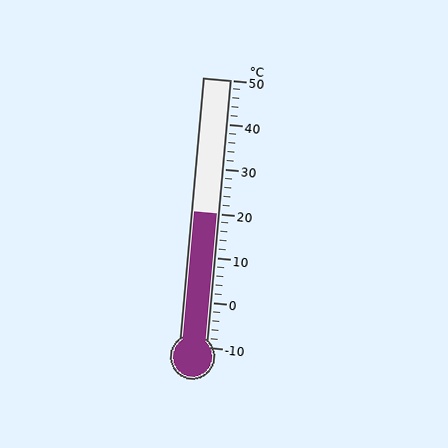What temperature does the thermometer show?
The thermometer shows approximately 20°C.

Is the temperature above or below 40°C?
The temperature is below 40°C.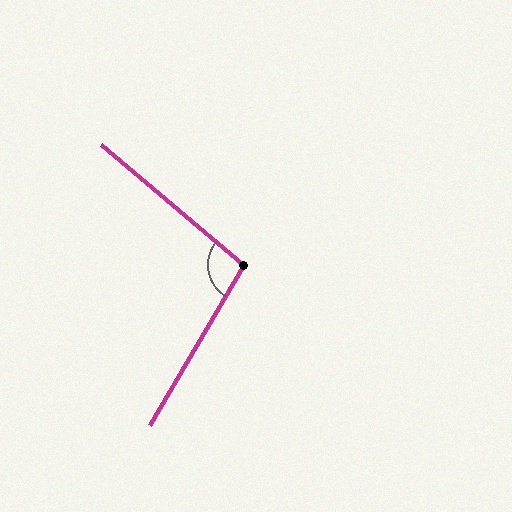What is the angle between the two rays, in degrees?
Approximately 100 degrees.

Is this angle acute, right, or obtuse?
It is obtuse.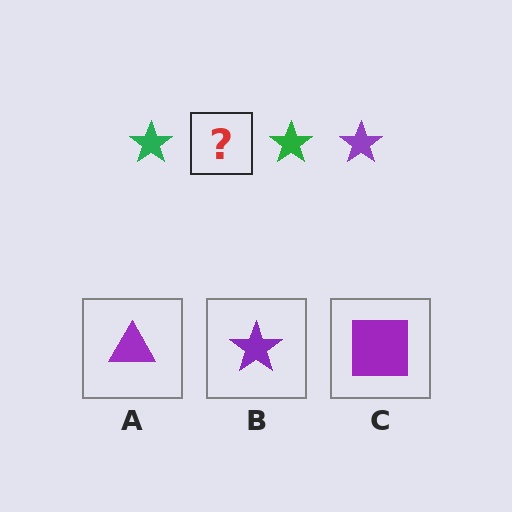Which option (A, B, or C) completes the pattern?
B.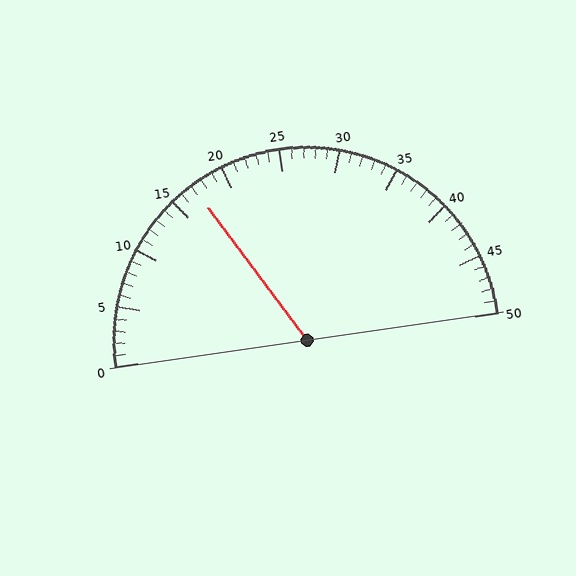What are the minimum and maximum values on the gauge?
The gauge ranges from 0 to 50.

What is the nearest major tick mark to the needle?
The nearest major tick mark is 15.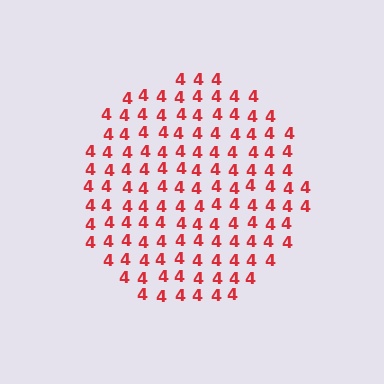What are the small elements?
The small elements are digit 4's.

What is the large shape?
The large shape is a circle.